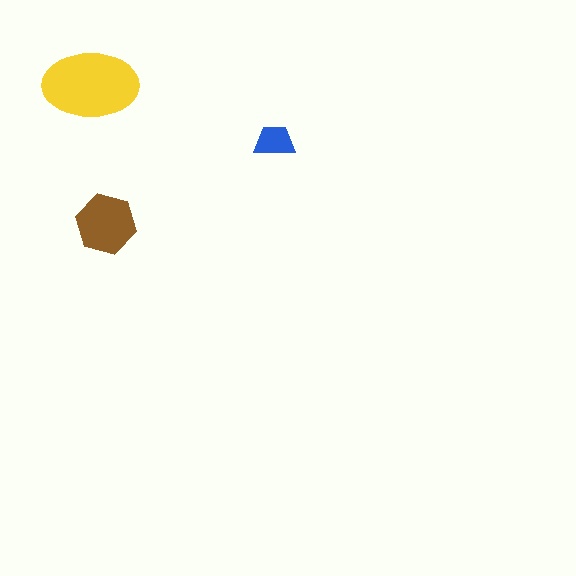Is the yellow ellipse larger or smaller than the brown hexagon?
Larger.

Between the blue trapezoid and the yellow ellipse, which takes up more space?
The yellow ellipse.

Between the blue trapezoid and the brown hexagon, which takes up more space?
The brown hexagon.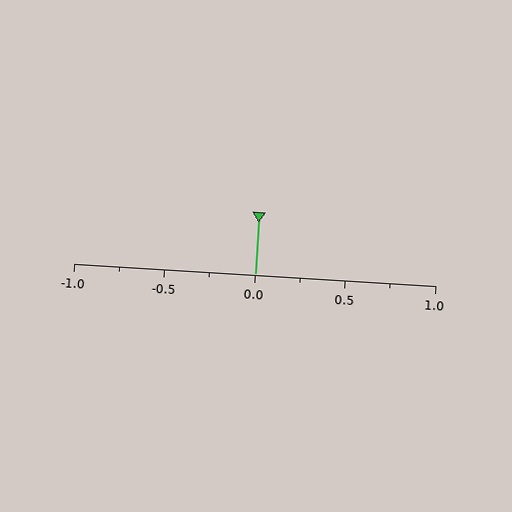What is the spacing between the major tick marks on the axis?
The major ticks are spaced 0.5 apart.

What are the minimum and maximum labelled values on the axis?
The axis runs from -1.0 to 1.0.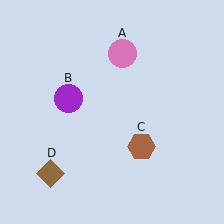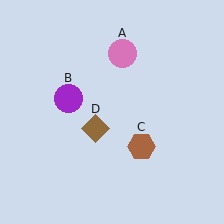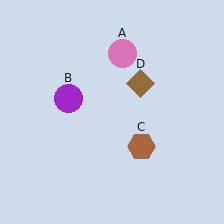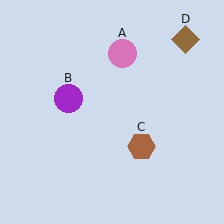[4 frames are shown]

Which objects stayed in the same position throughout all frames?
Pink circle (object A) and purple circle (object B) and brown hexagon (object C) remained stationary.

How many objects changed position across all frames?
1 object changed position: brown diamond (object D).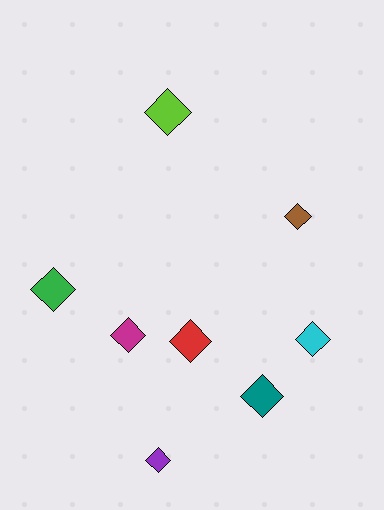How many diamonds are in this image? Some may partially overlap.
There are 8 diamonds.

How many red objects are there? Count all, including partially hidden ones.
There is 1 red object.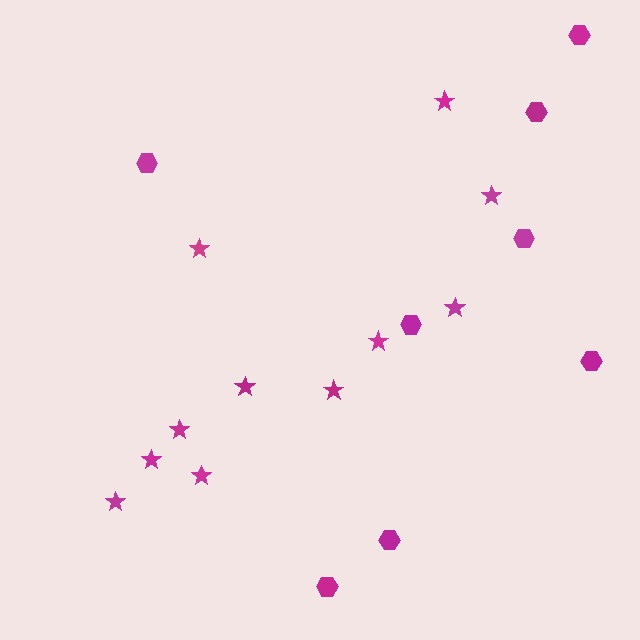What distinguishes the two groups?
There are 2 groups: one group of hexagons (8) and one group of stars (11).